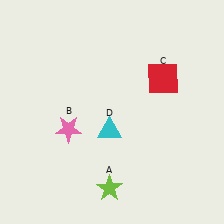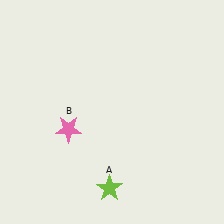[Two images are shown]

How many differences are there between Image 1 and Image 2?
There are 2 differences between the two images.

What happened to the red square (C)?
The red square (C) was removed in Image 2. It was in the top-right area of Image 1.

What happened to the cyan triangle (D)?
The cyan triangle (D) was removed in Image 2. It was in the bottom-left area of Image 1.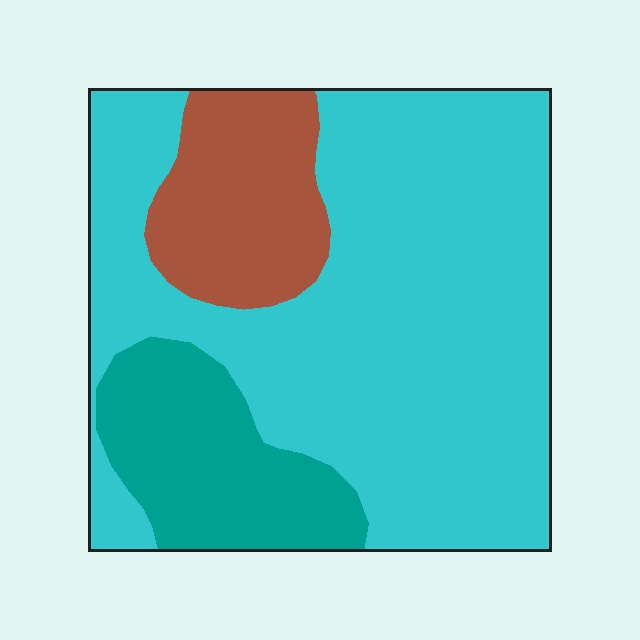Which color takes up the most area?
Cyan, at roughly 65%.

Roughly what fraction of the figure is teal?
Teal takes up about one sixth (1/6) of the figure.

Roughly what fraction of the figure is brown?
Brown covers roughly 15% of the figure.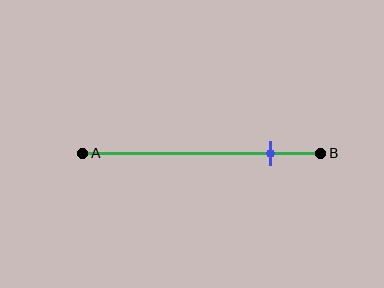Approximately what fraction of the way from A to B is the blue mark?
The blue mark is approximately 80% of the way from A to B.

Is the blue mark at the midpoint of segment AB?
No, the mark is at about 80% from A, not at the 50% midpoint.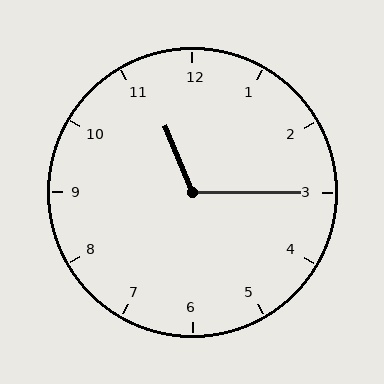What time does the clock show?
11:15.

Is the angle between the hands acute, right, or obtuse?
It is obtuse.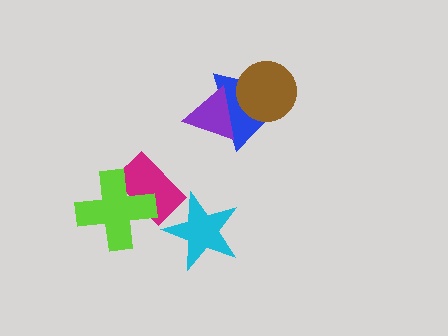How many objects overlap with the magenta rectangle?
1 object overlaps with the magenta rectangle.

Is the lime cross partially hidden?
No, no other shape covers it.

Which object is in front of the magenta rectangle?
The lime cross is in front of the magenta rectangle.